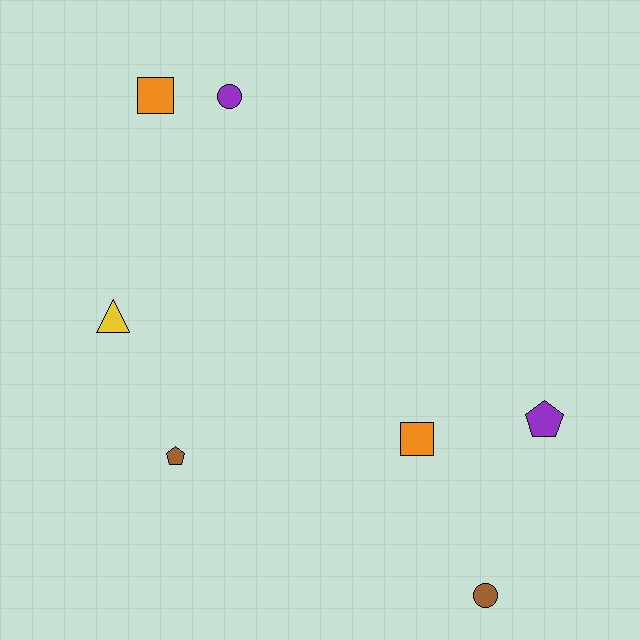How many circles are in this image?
There are 2 circles.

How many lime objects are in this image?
There are no lime objects.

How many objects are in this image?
There are 7 objects.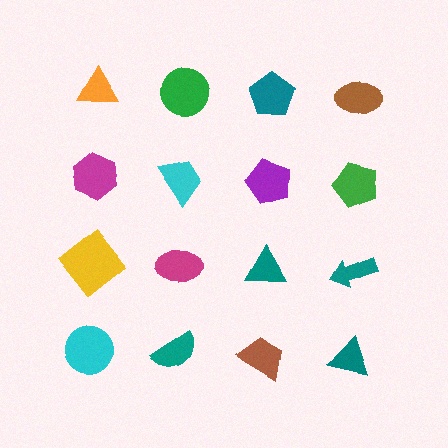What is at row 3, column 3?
A teal triangle.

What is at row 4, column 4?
A teal triangle.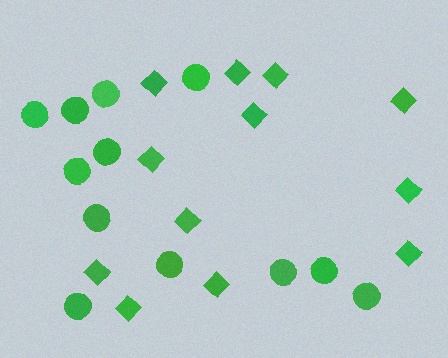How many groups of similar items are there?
There are 2 groups: one group of diamonds (12) and one group of circles (12).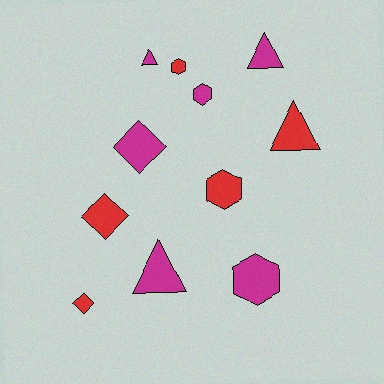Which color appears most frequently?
Magenta, with 6 objects.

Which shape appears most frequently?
Triangle, with 4 objects.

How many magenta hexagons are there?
There are 2 magenta hexagons.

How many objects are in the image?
There are 11 objects.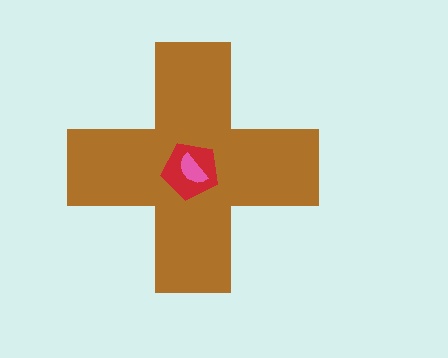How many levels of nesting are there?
3.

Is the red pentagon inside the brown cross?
Yes.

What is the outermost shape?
The brown cross.